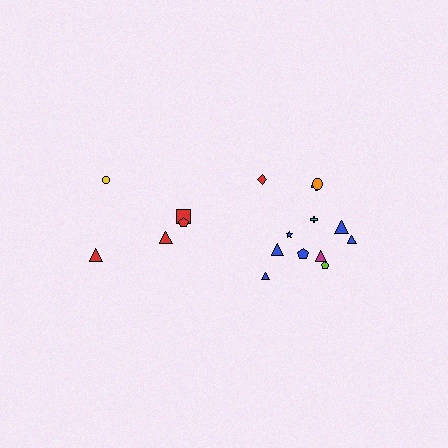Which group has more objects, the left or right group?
The right group.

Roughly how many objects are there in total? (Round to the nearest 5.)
Roughly 15 objects in total.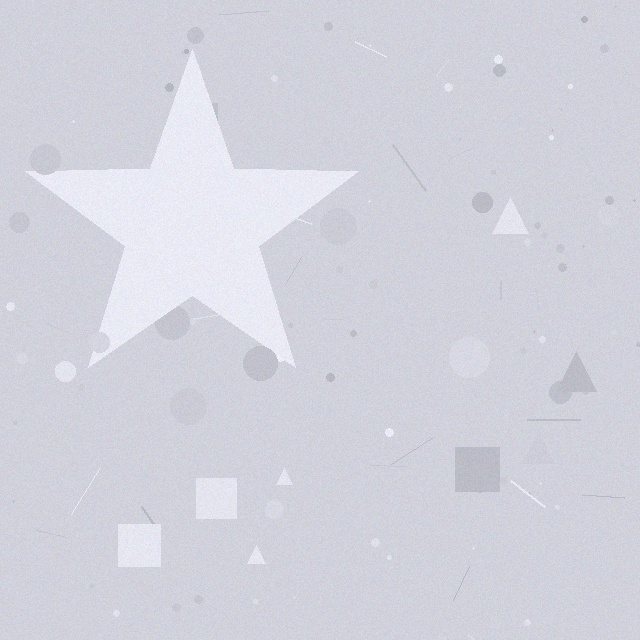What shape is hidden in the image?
A star is hidden in the image.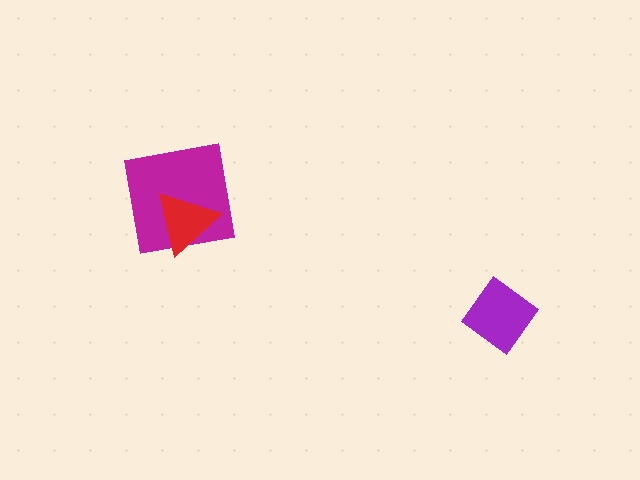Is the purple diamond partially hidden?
No, no other shape covers it.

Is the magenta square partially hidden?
Yes, it is partially covered by another shape.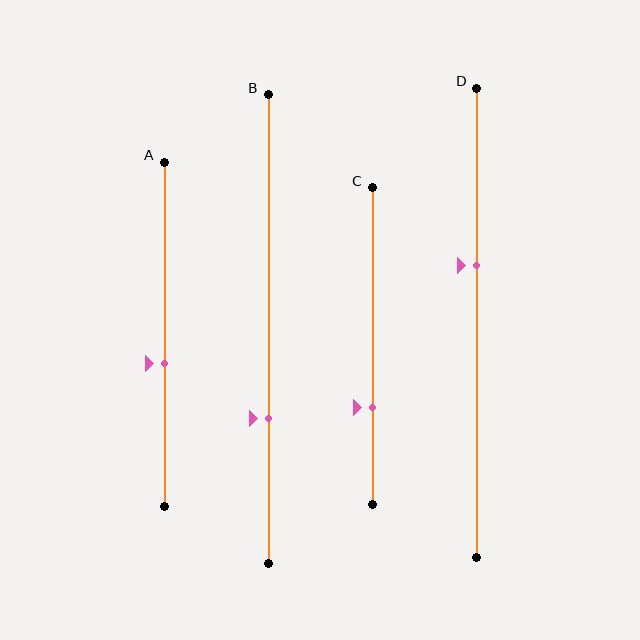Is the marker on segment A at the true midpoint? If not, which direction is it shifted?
No, the marker on segment A is shifted downward by about 9% of the segment length.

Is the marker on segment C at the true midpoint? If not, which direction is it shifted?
No, the marker on segment C is shifted downward by about 19% of the segment length.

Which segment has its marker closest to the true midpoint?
Segment A has its marker closest to the true midpoint.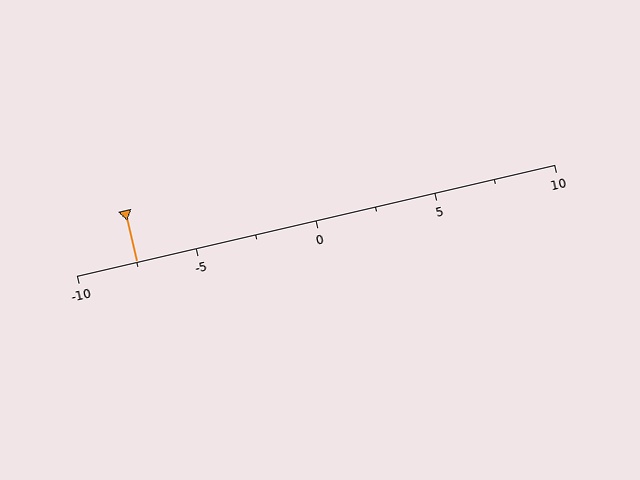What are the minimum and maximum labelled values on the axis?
The axis runs from -10 to 10.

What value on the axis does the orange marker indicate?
The marker indicates approximately -7.5.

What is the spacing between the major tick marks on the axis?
The major ticks are spaced 5 apart.